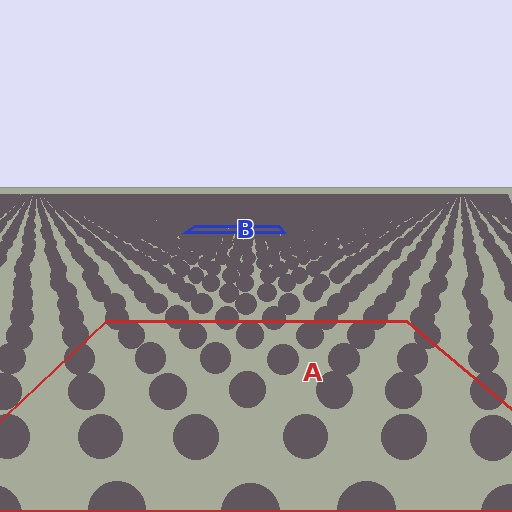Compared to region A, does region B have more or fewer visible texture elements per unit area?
Region B has more texture elements per unit area — they are packed more densely because it is farther away.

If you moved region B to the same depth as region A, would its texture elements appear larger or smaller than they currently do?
They would appear larger. At a closer depth, the same texture elements are projected at a bigger on-screen size.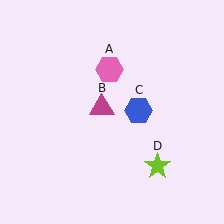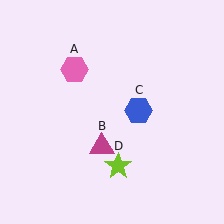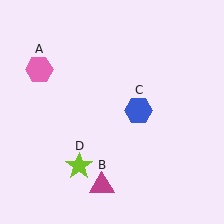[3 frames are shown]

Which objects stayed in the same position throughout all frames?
Blue hexagon (object C) remained stationary.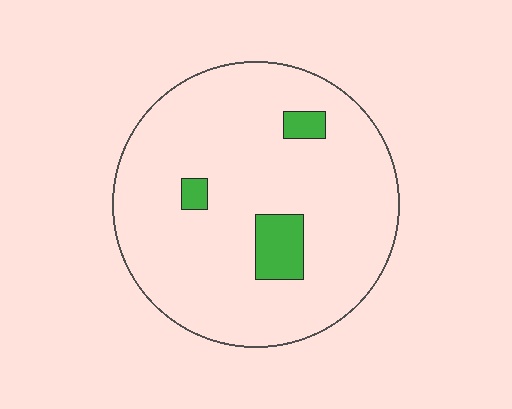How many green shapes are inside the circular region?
3.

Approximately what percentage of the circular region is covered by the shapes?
Approximately 10%.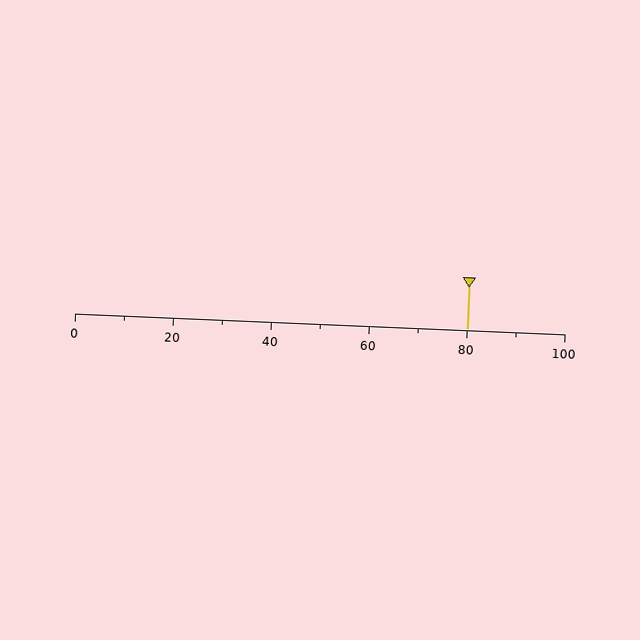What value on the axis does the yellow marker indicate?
The marker indicates approximately 80.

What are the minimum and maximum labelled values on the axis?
The axis runs from 0 to 100.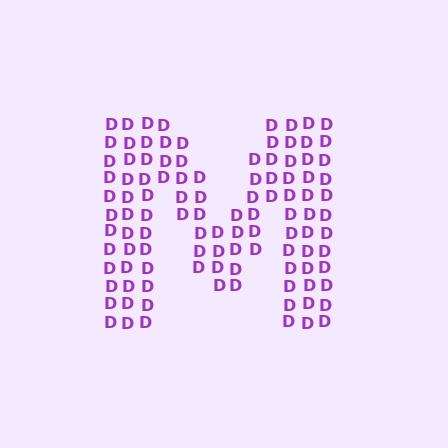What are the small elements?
The small elements are letter D's.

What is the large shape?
The large shape is the letter M.